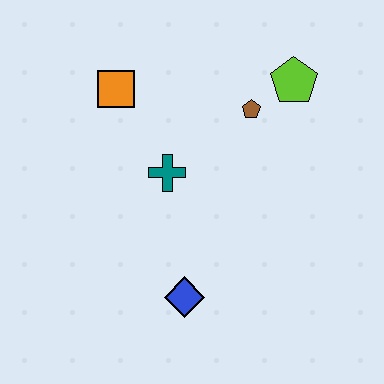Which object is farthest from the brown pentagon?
The blue diamond is farthest from the brown pentagon.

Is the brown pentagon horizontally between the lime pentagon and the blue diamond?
Yes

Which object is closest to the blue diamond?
The teal cross is closest to the blue diamond.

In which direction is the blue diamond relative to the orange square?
The blue diamond is below the orange square.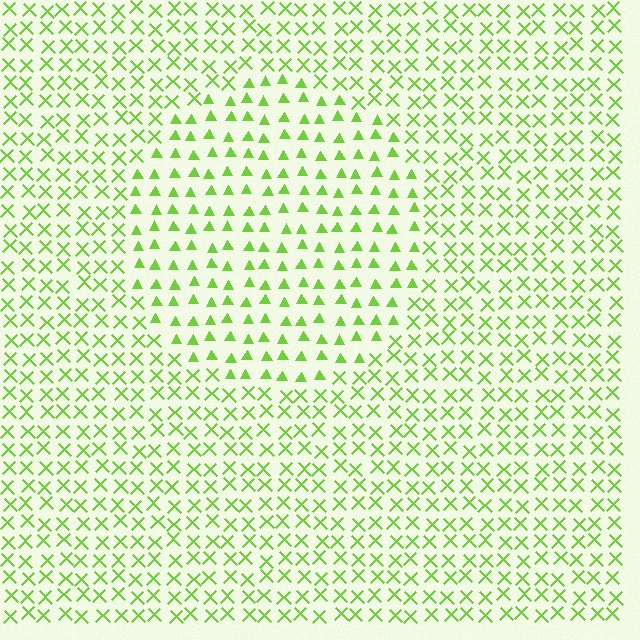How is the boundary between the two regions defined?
The boundary is defined by a change in element shape: triangles inside vs. X marks outside. All elements share the same color and spacing.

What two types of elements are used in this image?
The image uses triangles inside the circle region and X marks outside it.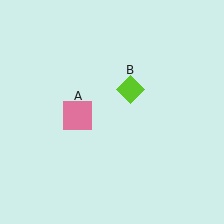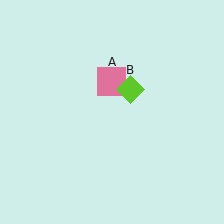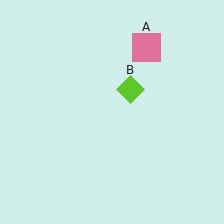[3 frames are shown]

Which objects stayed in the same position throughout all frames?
Lime diamond (object B) remained stationary.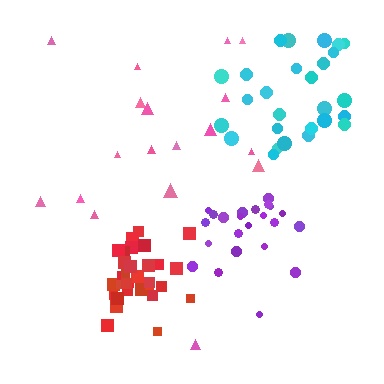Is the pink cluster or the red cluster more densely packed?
Red.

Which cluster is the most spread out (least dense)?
Pink.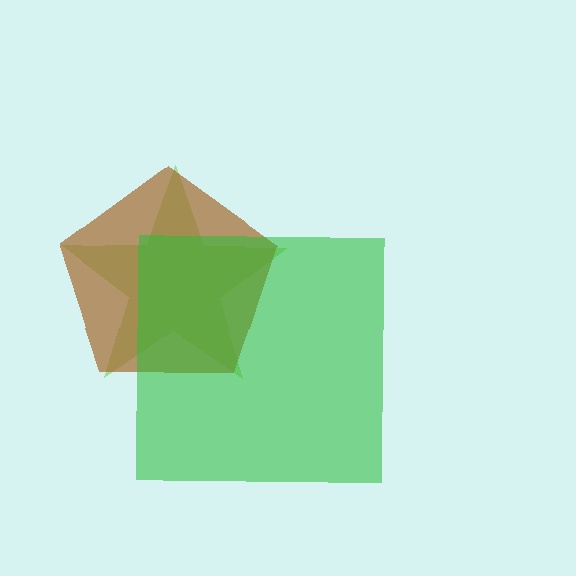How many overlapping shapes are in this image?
There are 3 overlapping shapes in the image.